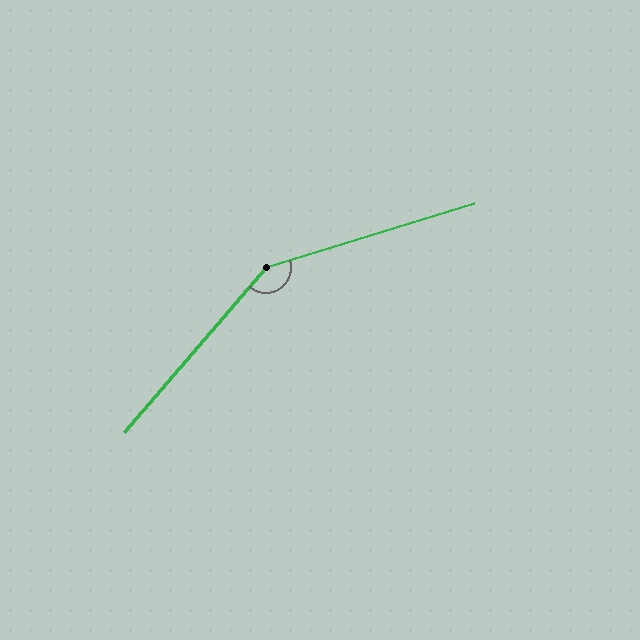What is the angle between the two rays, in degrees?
Approximately 148 degrees.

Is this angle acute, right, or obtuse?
It is obtuse.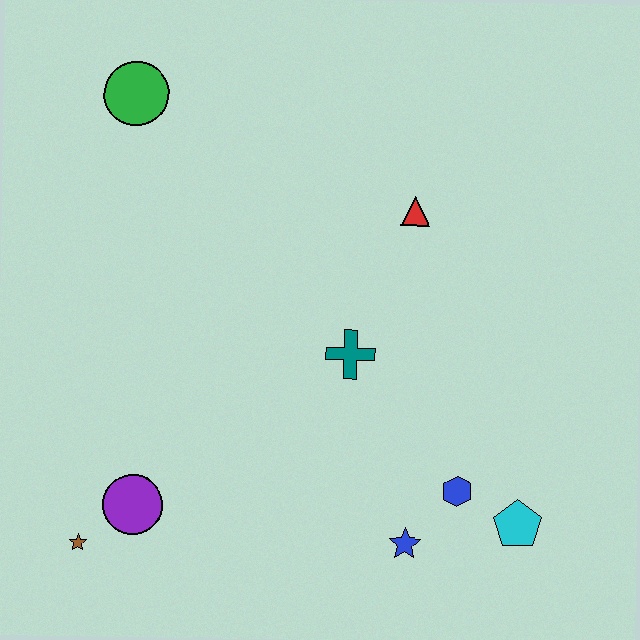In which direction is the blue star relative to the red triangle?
The blue star is below the red triangle.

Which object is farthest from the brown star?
The red triangle is farthest from the brown star.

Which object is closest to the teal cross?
The red triangle is closest to the teal cross.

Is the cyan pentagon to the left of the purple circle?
No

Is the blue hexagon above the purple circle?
Yes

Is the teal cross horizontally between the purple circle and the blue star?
Yes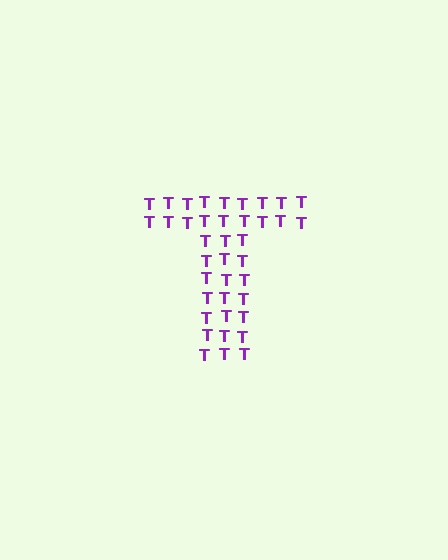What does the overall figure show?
The overall figure shows the letter T.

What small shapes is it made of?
It is made of small letter T's.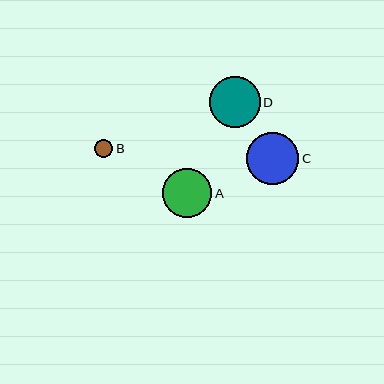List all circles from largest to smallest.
From largest to smallest: C, D, A, B.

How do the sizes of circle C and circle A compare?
Circle C and circle A are approximately the same size.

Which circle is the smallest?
Circle B is the smallest with a size of approximately 19 pixels.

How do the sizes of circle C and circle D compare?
Circle C and circle D are approximately the same size.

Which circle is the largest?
Circle C is the largest with a size of approximately 52 pixels.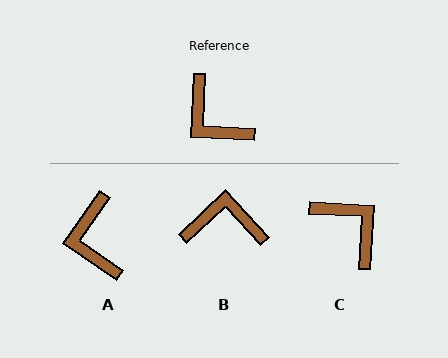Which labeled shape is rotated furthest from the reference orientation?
C, about 179 degrees away.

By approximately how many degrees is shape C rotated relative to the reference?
Approximately 179 degrees counter-clockwise.